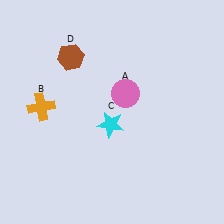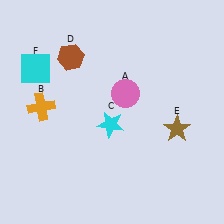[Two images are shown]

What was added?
A brown star (E), a cyan square (F) were added in Image 2.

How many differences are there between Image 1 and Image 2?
There are 2 differences between the two images.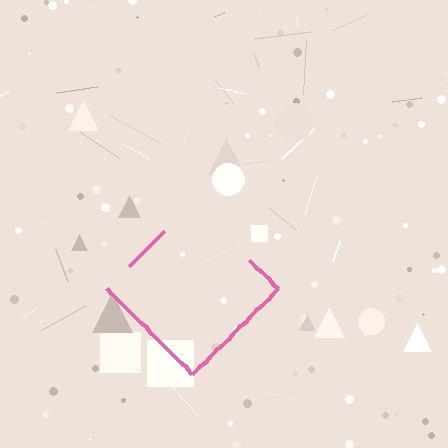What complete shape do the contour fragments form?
The contour fragments form a diamond.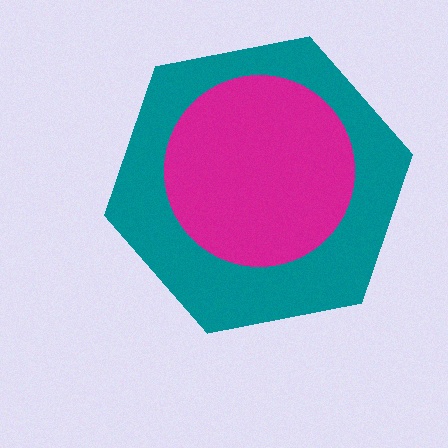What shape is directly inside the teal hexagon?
The magenta circle.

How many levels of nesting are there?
2.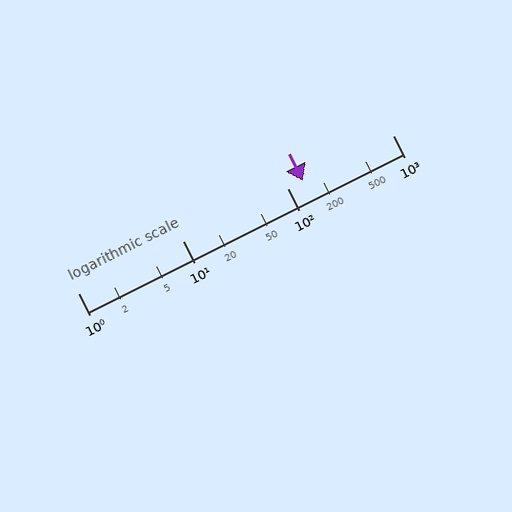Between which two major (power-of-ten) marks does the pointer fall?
The pointer is between 100 and 1000.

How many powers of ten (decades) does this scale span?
The scale spans 3 decades, from 1 to 1000.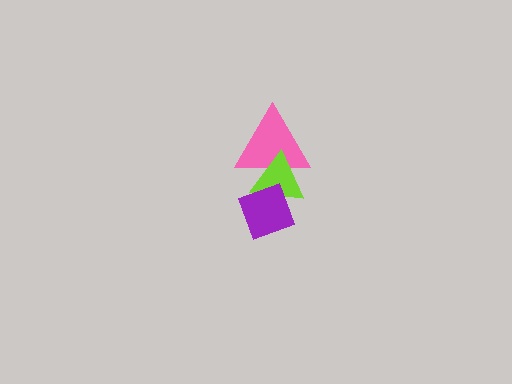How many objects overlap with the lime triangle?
2 objects overlap with the lime triangle.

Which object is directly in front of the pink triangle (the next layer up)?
The lime triangle is directly in front of the pink triangle.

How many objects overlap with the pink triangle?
2 objects overlap with the pink triangle.